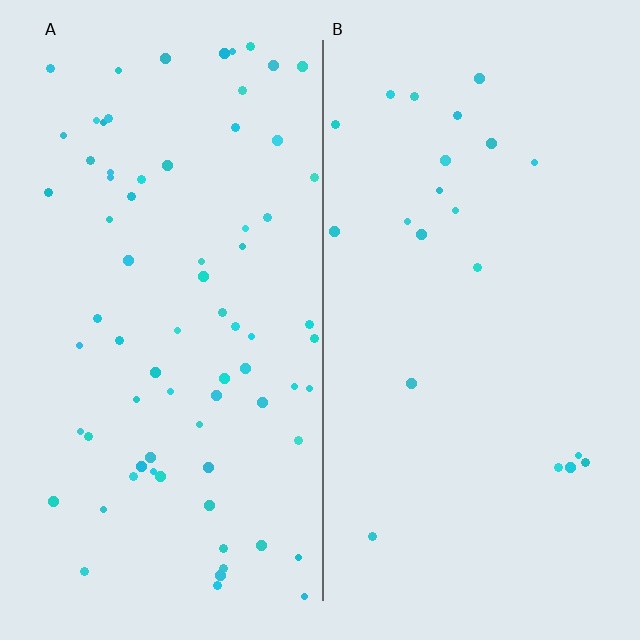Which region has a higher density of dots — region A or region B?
A (the left).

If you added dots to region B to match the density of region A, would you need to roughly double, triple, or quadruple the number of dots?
Approximately triple.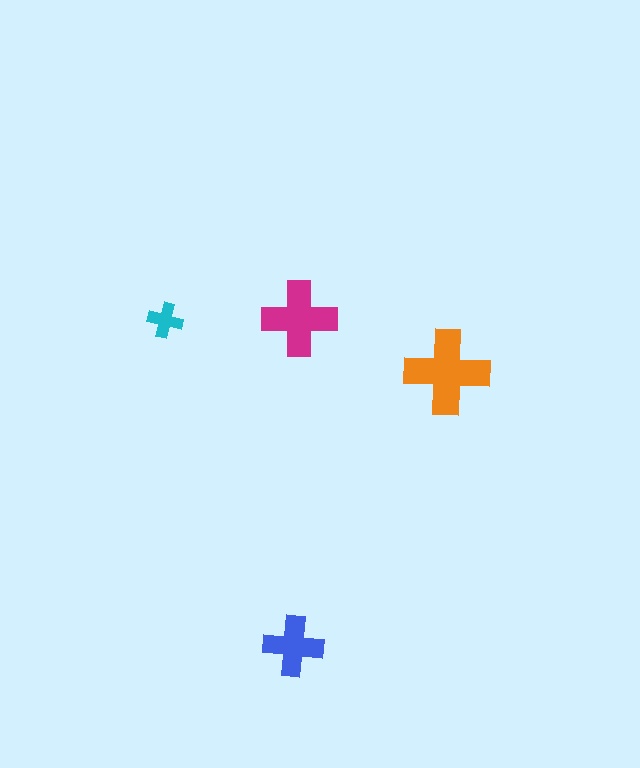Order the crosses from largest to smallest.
the orange one, the magenta one, the blue one, the cyan one.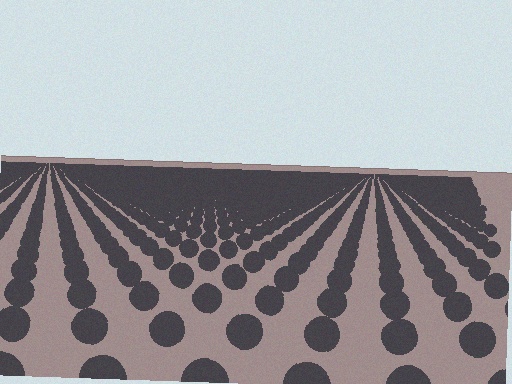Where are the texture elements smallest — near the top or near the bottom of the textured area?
Near the top.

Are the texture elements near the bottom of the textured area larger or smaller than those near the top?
Larger. Near the bottom, elements are closer to the viewer and appear at a bigger on-screen size.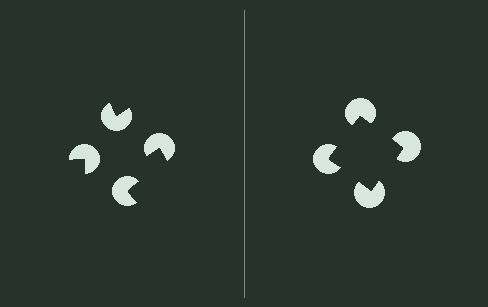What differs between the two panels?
The pac-man discs are positioned identically on both sides; only the wedge orientations differ. On the right they align to a square; on the left they are misaligned.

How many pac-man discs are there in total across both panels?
8 — 4 on each side.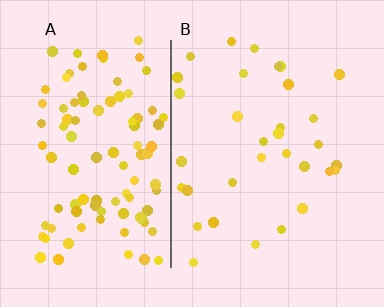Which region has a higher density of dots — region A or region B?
A (the left).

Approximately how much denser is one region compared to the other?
Approximately 3.1× — region A over region B.